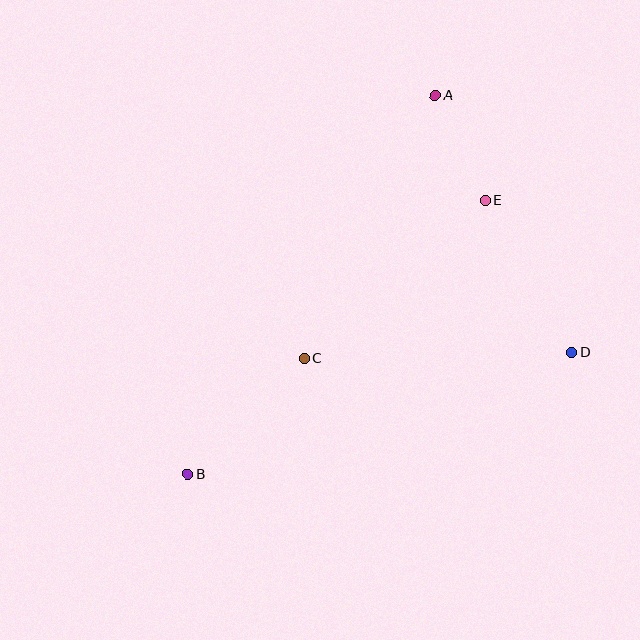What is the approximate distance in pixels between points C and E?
The distance between C and E is approximately 241 pixels.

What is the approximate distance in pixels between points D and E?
The distance between D and E is approximately 175 pixels.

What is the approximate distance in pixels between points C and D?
The distance between C and D is approximately 268 pixels.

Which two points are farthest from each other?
Points A and B are farthest from each other.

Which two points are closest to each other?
Points A and E are closest to each other.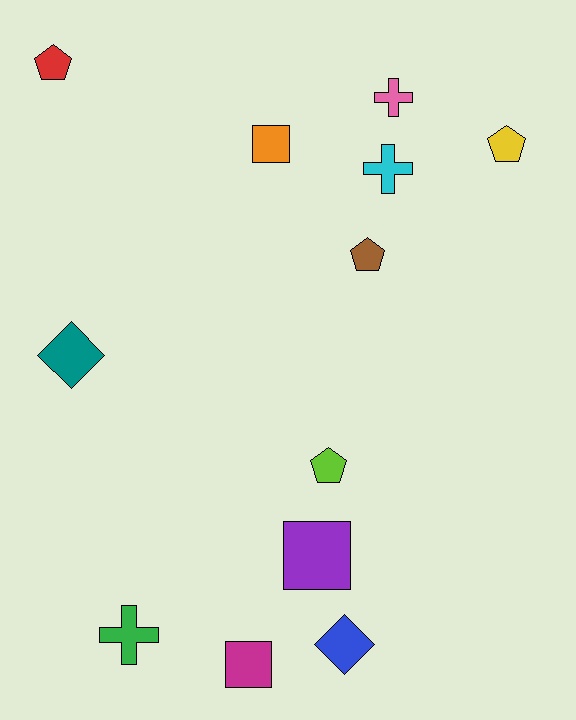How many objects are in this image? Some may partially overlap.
There are 12 objects.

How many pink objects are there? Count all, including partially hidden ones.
There is 1 pink object.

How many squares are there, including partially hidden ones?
There are 3 squares.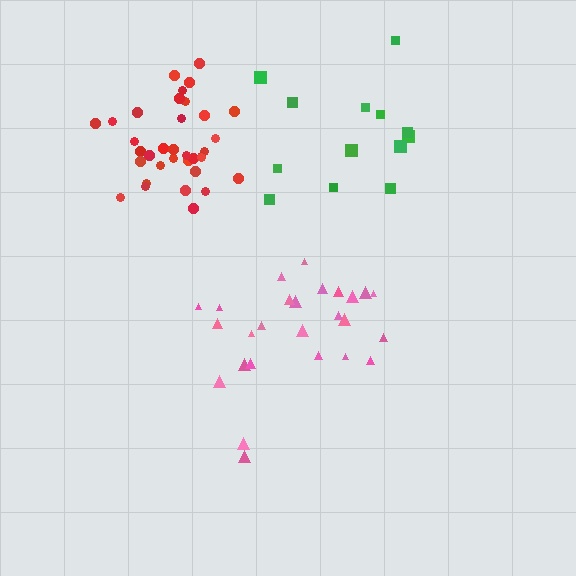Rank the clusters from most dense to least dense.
red, pink, green.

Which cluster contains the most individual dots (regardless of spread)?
Red (35).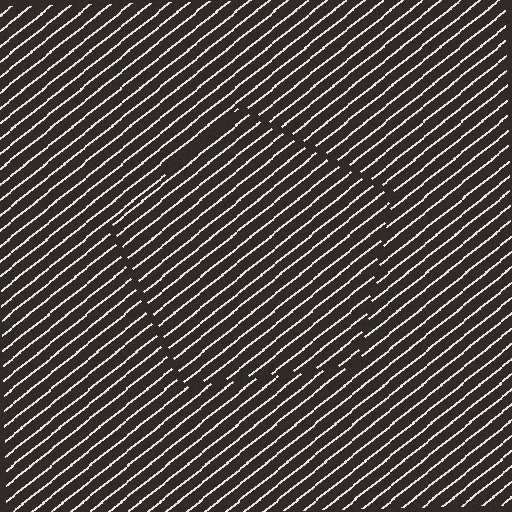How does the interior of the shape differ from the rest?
The interior of the shape contains the same grating, shifted by half a period — the contour is defined by the phase discontinuity where line-ends from the inner and outer gratings abut.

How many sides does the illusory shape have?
5 sides — the line-ends trace a pentagon.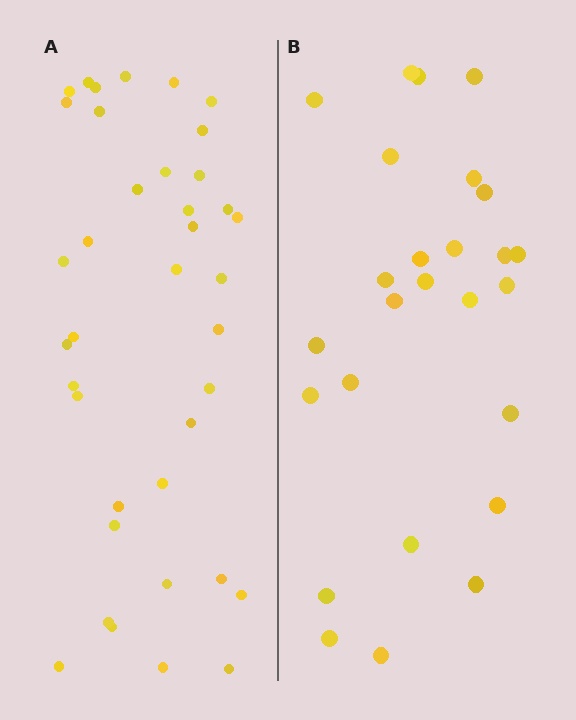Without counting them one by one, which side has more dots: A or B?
Region A (the left region) has more dots.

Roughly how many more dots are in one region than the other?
Region A has roughly 12 or so more dots than region B.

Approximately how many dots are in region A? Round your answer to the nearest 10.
About 40 dots. (The exact count is 38, which rounds to 40.)